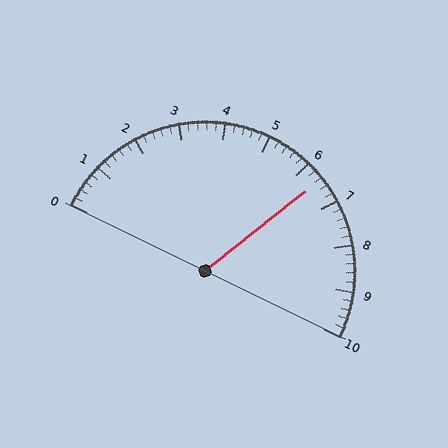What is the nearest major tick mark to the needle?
The nearest major tick mark is 6.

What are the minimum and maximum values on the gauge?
The gauge ranges from 0 to 10.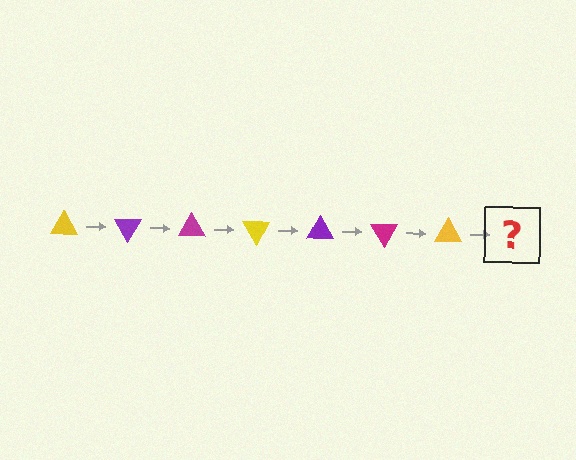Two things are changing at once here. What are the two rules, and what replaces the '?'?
The two rules are that it rotates 60 degrees each step and the color cycles through yellow, purple, and magenta. The '?' should be a purple triangle, rotated 420 degrees from the start.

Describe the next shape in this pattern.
It should be a purple triangle, rotated 420 degrees from the start.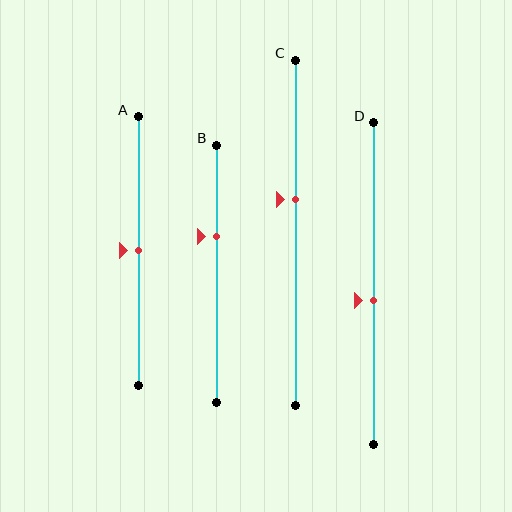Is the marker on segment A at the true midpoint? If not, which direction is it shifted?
Yes, the marker on segment A is at the true midpoint.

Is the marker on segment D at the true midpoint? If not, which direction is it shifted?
No, the marker on segment D is shifted downward by about 5% of the segment length.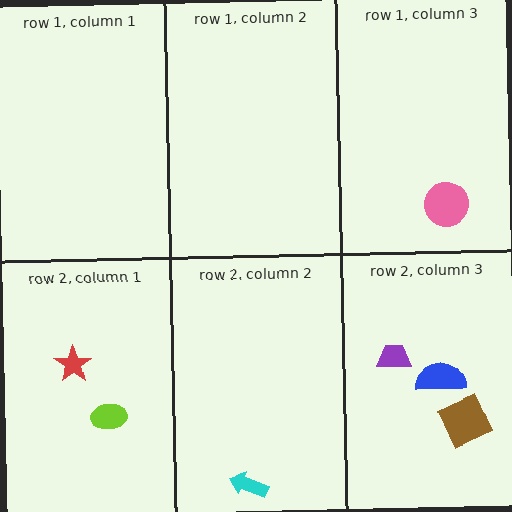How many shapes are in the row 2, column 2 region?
1.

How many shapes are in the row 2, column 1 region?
2.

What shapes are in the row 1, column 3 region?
The pink circle.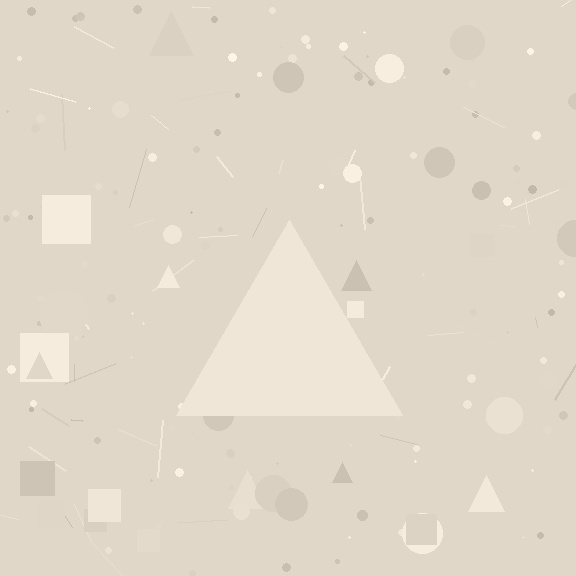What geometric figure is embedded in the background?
A triangle is embedded in the background.